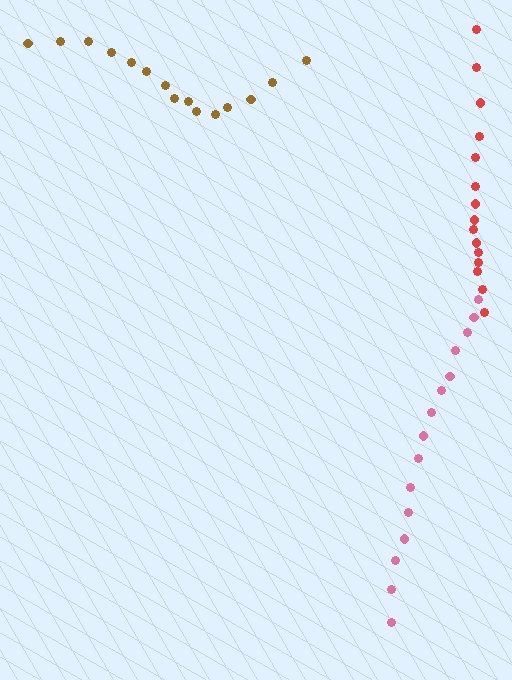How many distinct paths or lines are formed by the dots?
There are 3 distinct paths.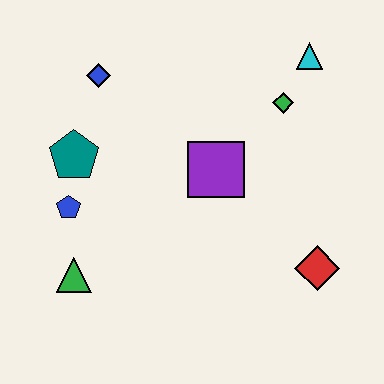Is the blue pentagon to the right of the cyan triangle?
No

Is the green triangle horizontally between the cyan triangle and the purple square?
No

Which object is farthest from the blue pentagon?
The cyan triangle is farthest from the blue pentagon.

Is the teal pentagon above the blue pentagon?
Yes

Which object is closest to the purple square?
The green diamond is closest to the purple square.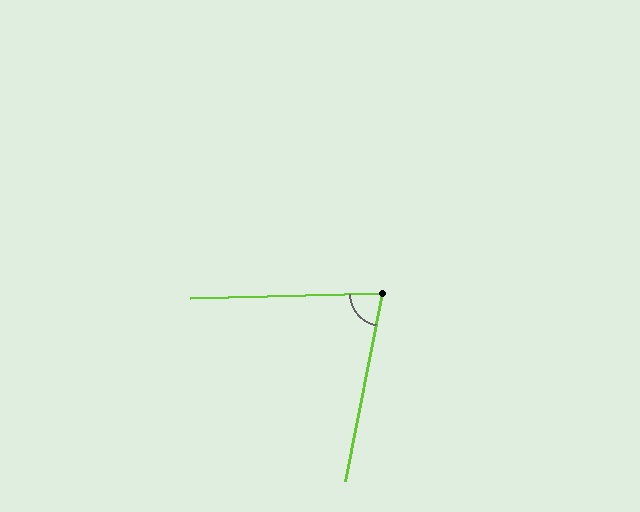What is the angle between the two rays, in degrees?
Approximately 77 degrees.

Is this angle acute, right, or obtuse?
It is acute.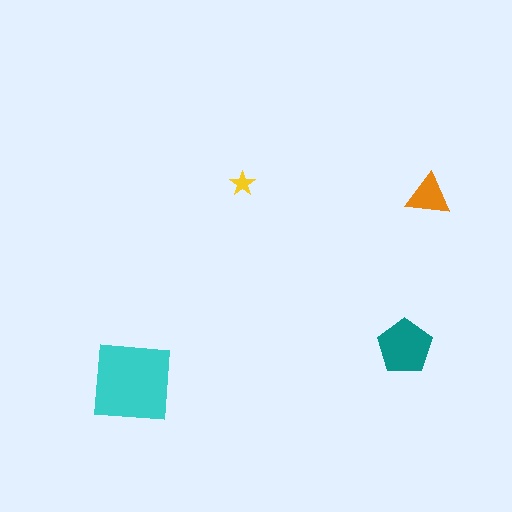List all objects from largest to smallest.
The cyan square, the teal pentagon, the orange triangle, the yellow star.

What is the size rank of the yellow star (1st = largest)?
4th.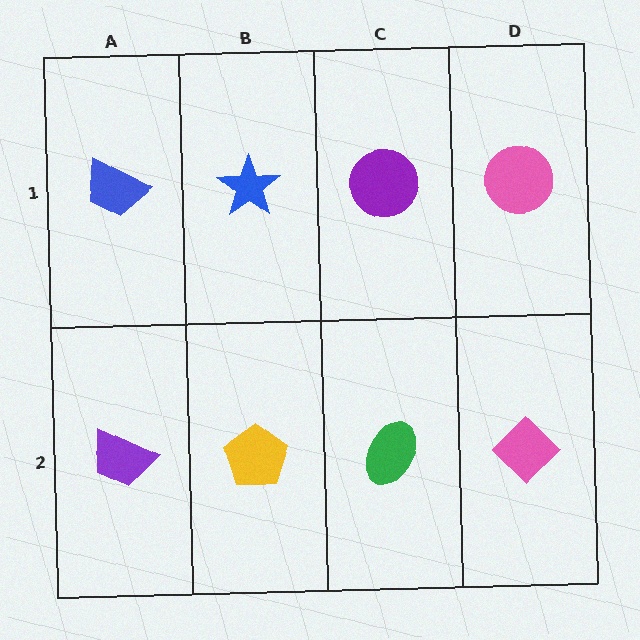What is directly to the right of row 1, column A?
A blue star.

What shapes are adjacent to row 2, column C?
A purple circle (row 1, column C), a yellow pentagon (row 2, column B), a pink diamond (row 2, column D).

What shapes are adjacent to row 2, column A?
A blue trapezoid (row 1, column A), a yellow pentagon (row 2, column B).